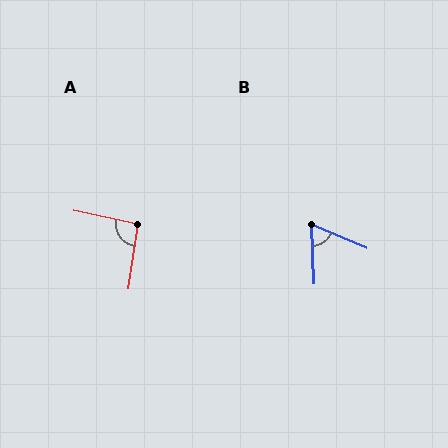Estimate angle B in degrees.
Approximately 65 degrees.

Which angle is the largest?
A, at approximately 94 degrees.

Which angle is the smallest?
B, at approximately 65 degrees.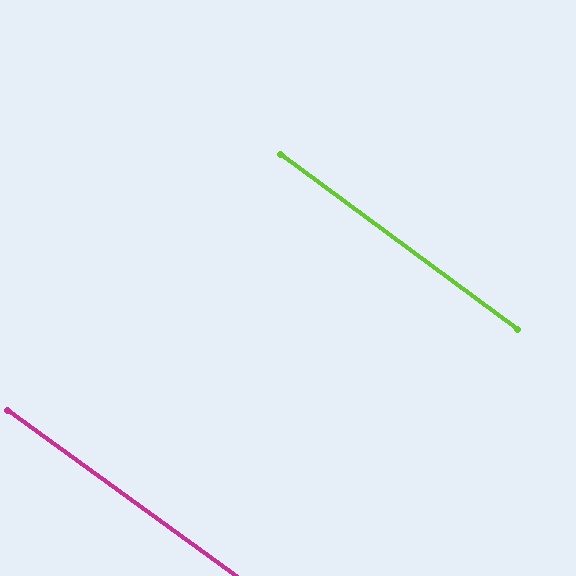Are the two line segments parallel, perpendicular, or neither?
Parallel — their directions differ by only 0.6°.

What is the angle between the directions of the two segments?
Approximately 1 degree.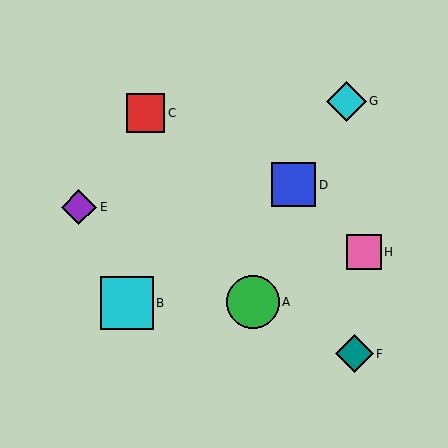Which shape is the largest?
The cyan square (labeled B) is the largest.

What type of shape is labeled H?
Shape H is a pink square.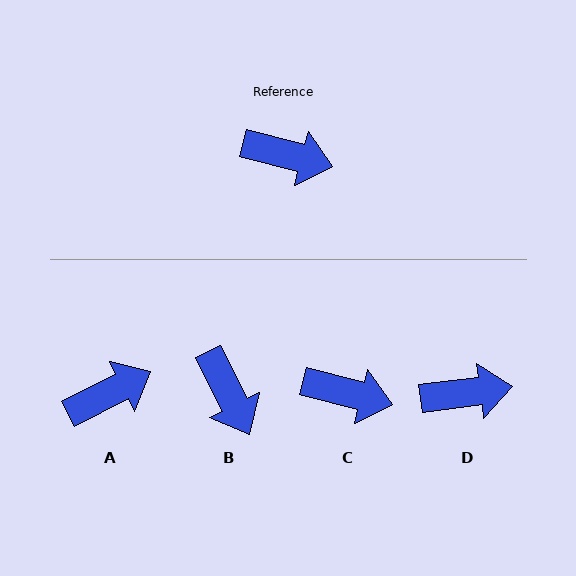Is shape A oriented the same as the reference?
No, it is off by about 41 degrees.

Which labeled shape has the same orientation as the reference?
C.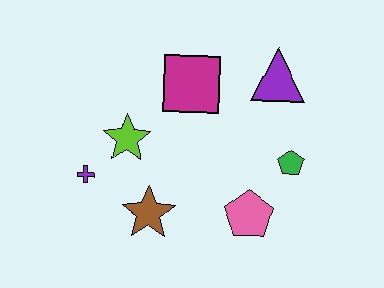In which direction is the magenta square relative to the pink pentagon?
The magenta square is above the pink pentagon.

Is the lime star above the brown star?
Yes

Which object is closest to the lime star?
The purple cross is closest to the lime star.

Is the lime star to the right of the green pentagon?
No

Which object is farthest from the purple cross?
The purple triangle is farthest from the purple cross.